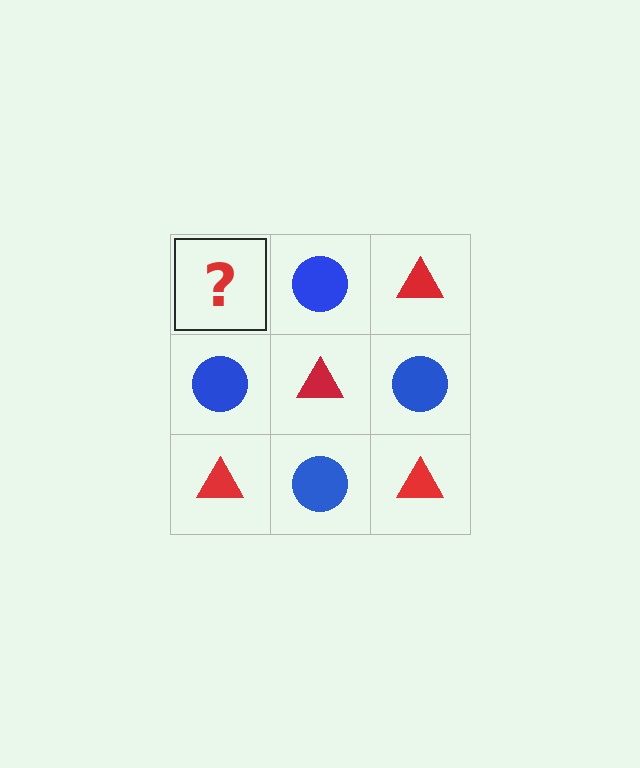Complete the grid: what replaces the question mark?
The question mark should be replaced with a red triangle.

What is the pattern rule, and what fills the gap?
The rule is that it alternates red triangle and blue circle in a checkerboard pattern. The gap should be filled with a red triangle.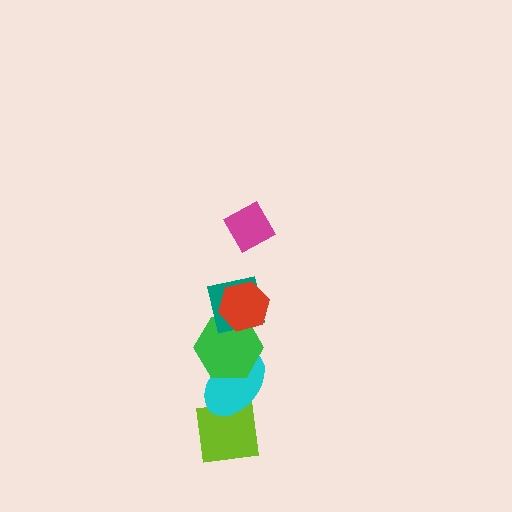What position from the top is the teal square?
The teal square is 3rd from the top.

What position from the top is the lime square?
The lime square is 6th from the top.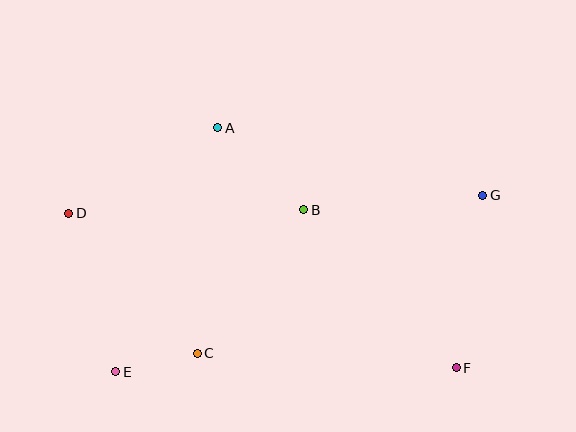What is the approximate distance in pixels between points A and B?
The distance between A and B is approximately 119 pixels.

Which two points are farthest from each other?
Points D and F are farthest from each other.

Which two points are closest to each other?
Points C and E are closest to each other.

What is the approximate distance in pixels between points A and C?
The distance between A and C is approximately 227 pixels.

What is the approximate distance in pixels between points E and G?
The distance between E and G is approximately 407 pixels.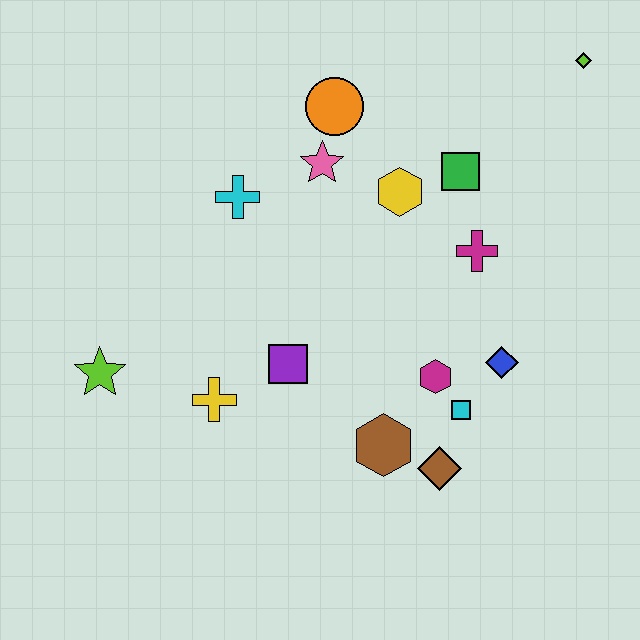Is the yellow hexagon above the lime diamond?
No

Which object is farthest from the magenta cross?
The lime star is farthest from the magenta cross.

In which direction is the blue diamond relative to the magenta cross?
The blue diamond is below the magenta cross.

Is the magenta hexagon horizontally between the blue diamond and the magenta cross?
No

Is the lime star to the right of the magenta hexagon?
No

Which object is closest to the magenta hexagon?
The cyan square is closest to the magenta hexagon.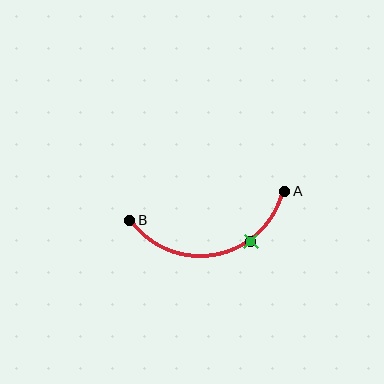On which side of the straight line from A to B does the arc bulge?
The arc bulges below the straight line connecting A and B.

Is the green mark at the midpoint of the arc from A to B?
No. The green mark lies on the arc but is closer to endpoint A. The arc midpoint would be at the point on the curve equidistant along the arc from both A and B.